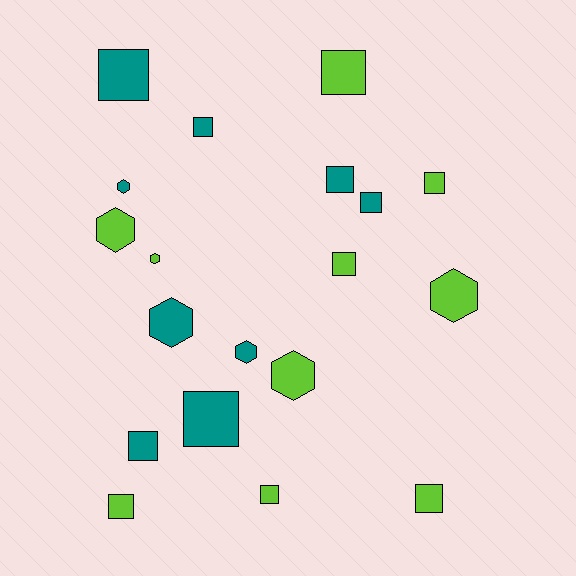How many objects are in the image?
There are 19 objects.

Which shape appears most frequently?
Square, with 12 objects.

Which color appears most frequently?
Lime, with 10 objects.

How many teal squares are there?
There are 6 teal squares.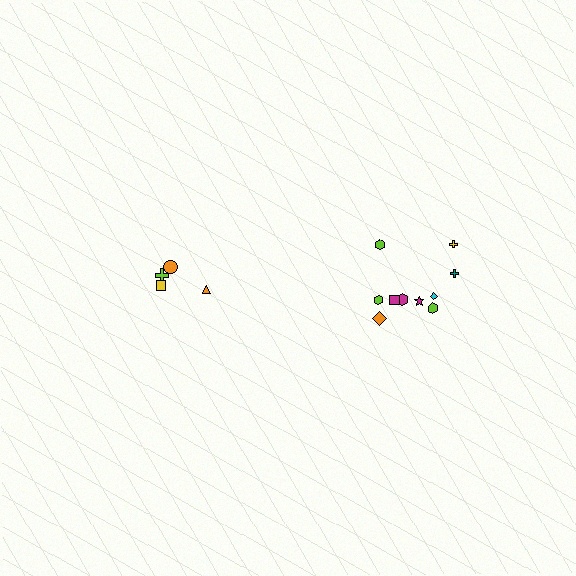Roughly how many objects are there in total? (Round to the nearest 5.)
Roughly 15 objects in total.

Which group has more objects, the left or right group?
The right group.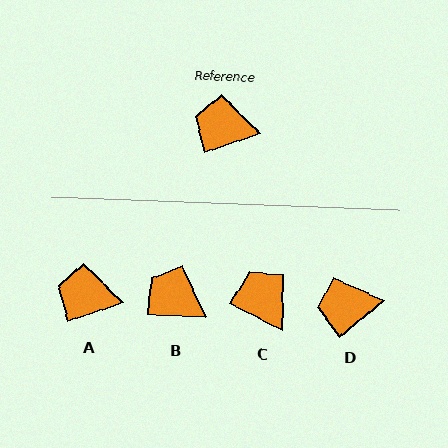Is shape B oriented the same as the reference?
No, it is off by about 21 degrees.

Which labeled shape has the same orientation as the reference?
A.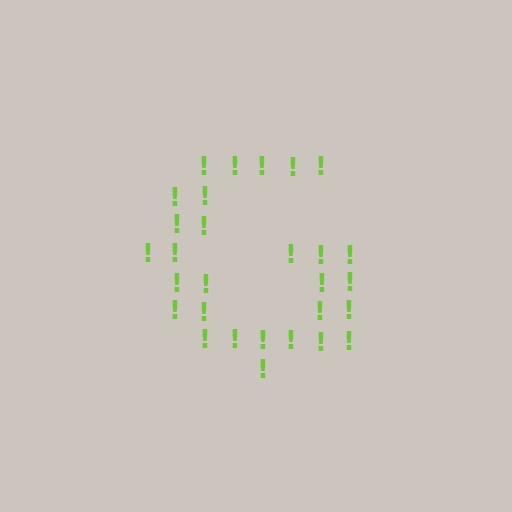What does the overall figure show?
The overall figure shows the letter G.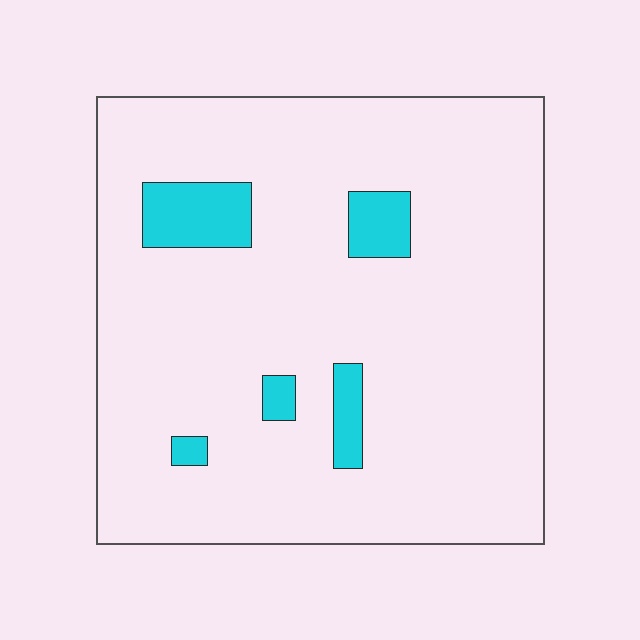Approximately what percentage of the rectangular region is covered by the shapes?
Approximately 10%.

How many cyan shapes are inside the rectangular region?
5.